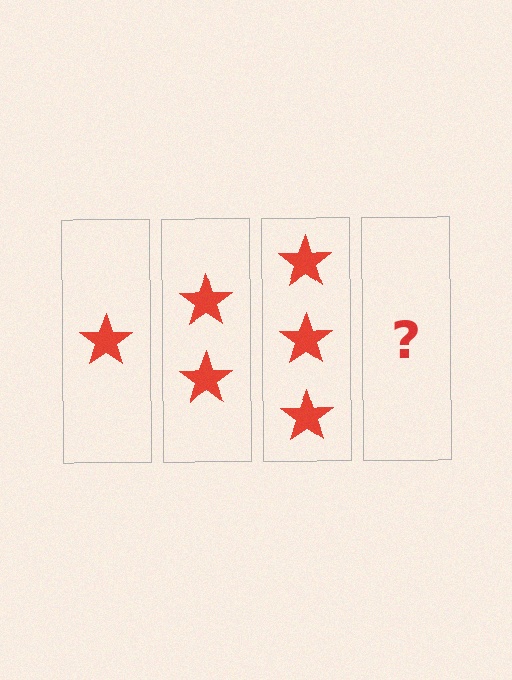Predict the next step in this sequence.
The next step is 4 stars.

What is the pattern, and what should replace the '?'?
The pattern is that each step adds one more star. The '?' should be 4 stars.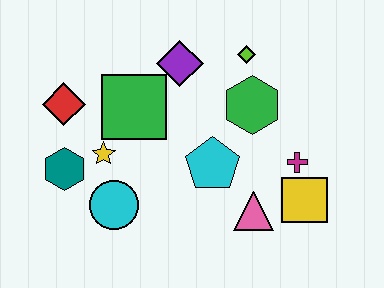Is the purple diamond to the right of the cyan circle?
Yes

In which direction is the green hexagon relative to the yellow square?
The green hexagon is above the yellow square.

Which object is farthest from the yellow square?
The red diamond is farthest from the yellow square.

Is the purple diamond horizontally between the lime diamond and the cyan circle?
Yes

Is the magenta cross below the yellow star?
Yes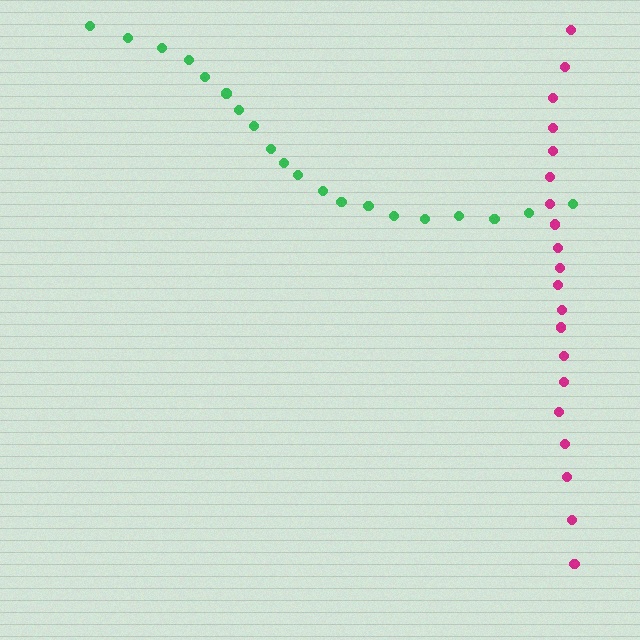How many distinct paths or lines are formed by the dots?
There are 2 distinct paths.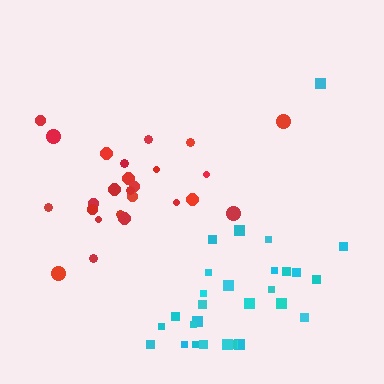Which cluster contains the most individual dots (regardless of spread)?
Cyan (30).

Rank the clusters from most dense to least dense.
red, cyan.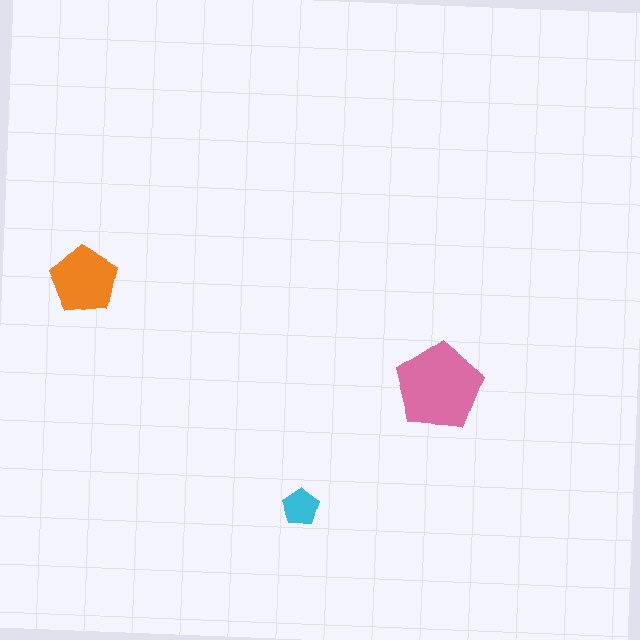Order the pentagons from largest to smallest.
the pink one, the orange one, the cyan one.